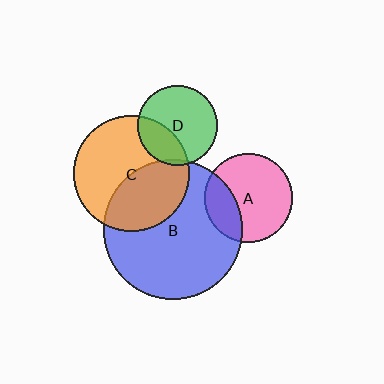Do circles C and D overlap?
Yes.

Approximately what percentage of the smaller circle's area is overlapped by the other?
Approximately 30%.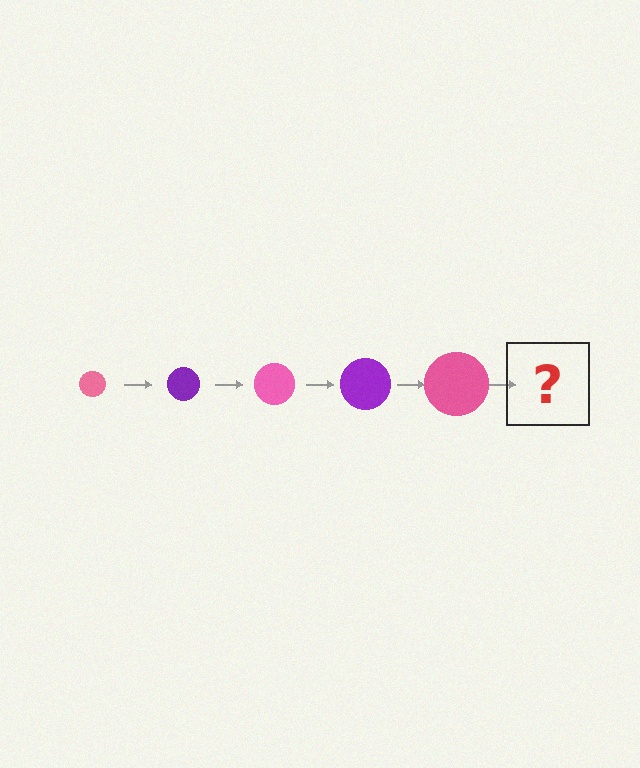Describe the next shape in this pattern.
It should be a purple circle, larger than the previous one.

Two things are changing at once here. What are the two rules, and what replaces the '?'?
The two rules are that the circle grows larger each step and the color cycles through pink and purple. The '?' should be a purple circle, larger than the previous one.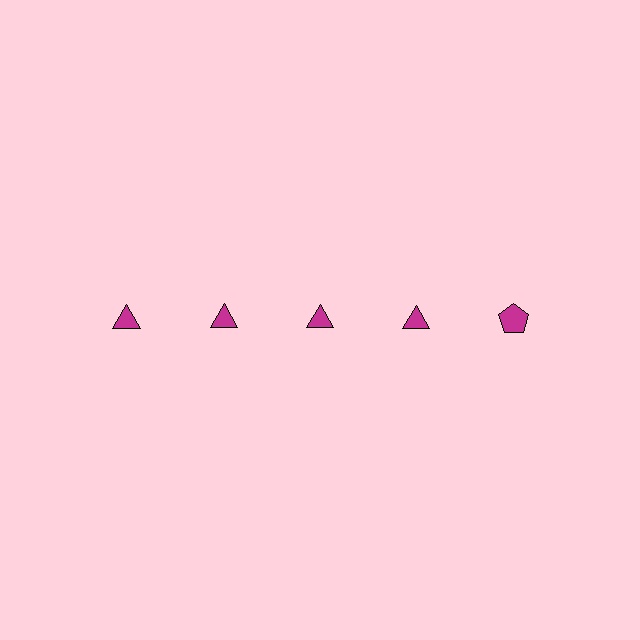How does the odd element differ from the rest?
It has a different shape: pentagon instead of triangle.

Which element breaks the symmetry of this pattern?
The magenta pentagon in the top row, rightmost column breaks the symmetry. All other shapes are magenta triangles.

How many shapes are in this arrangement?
There are 5 shapes arranged in a grid pattern.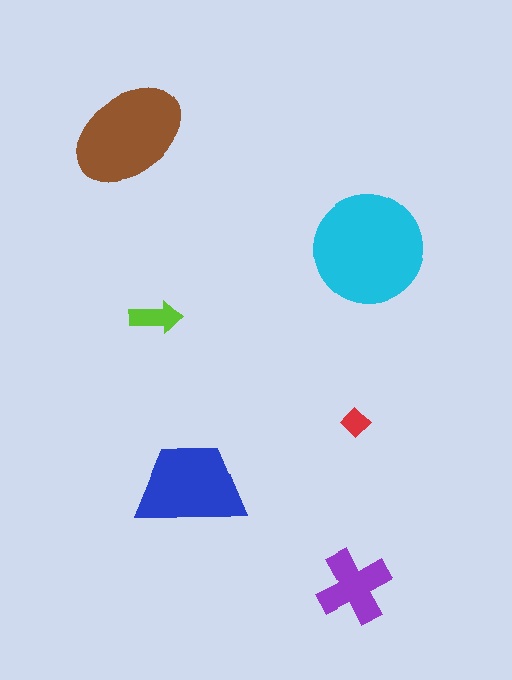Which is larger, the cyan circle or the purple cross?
The cyan circle.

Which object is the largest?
The cyan circle.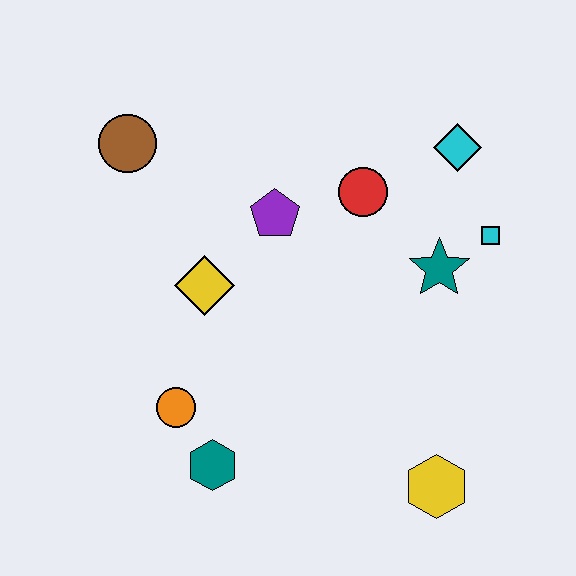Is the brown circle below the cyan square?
No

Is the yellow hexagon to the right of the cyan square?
No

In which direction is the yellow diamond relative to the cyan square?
The yellow diamond is to the left of the cyan square.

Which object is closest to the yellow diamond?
The purple pentagon is closest to the yellow diamond.